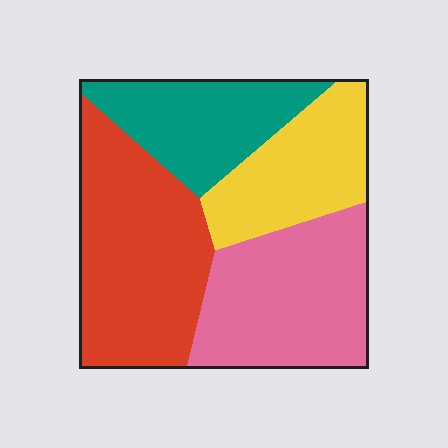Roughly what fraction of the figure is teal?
Teal covers around 20% of the figure.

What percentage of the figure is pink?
Pink covers 28% of the figure.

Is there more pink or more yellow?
Pink.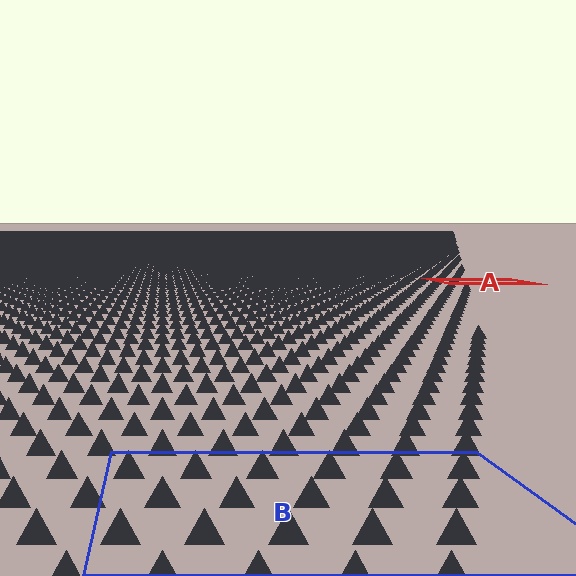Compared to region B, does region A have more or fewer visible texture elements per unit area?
Region A has more texture elements per unit area — they are packed more densely because it is farther away.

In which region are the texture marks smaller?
The texture marks are smaller in region A, because it is farther away.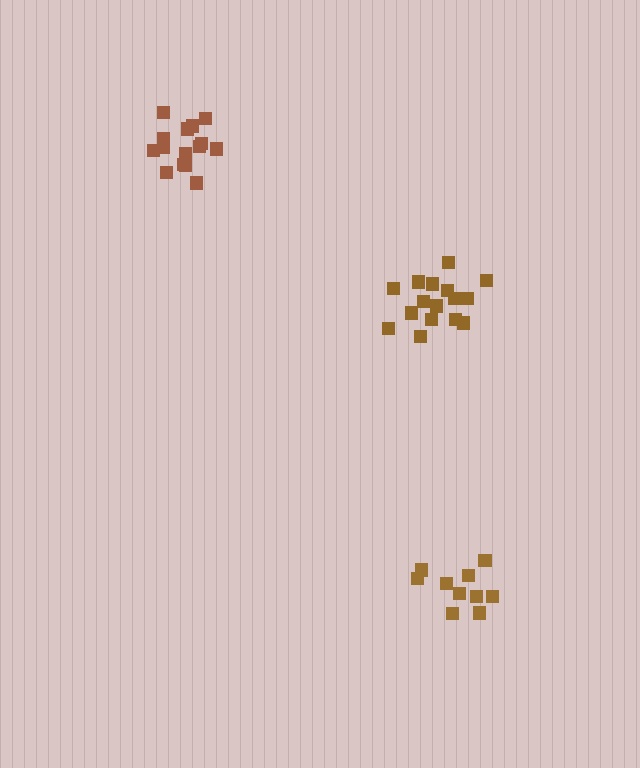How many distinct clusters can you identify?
There are 3 distinct clusters.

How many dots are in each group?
Group 1: 16 dots, Group 2: 15 dots, Group 3: 10 dots (41 total).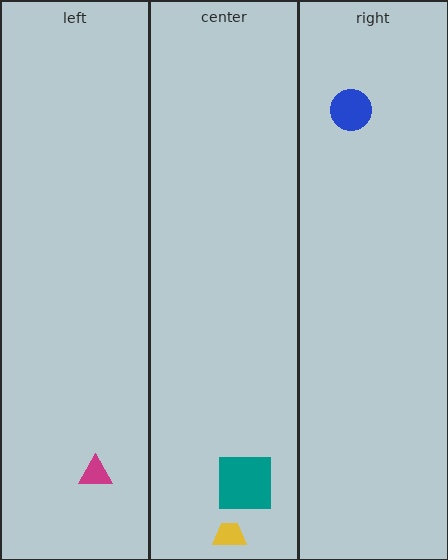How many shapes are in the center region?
2.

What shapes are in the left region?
The magenta triangle.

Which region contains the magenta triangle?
The left region.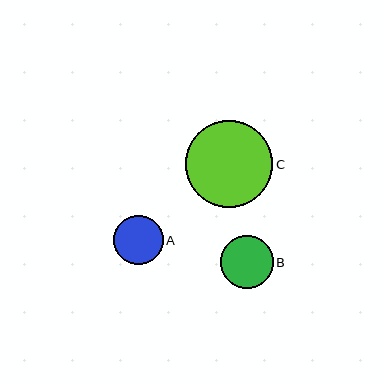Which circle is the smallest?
Circle A is the smallest with a size of approximately 49 pixels.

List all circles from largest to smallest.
From largest to smallest: C, B, A.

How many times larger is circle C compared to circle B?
Circle C is approximately 1.7 times the size of circle B.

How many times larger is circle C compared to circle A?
Circle C is approximately 1.8 times the size of circle A.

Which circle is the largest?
Circle C is the largest with a size of approximately 87 pixels.